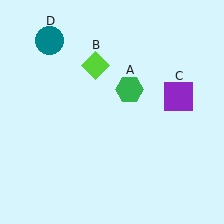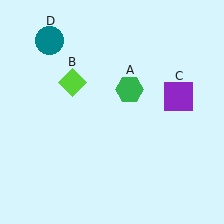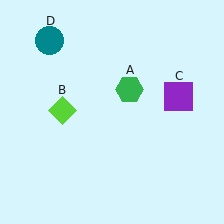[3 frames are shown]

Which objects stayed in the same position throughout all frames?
Green hexagon (object A) and purple square (object C) and teal circle (object D) remained stationary.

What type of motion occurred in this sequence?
The lime diamond (object B) rotated counterclockwise around the center of the scene.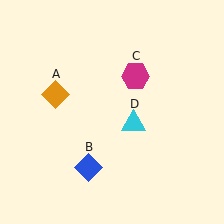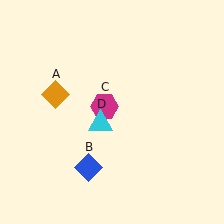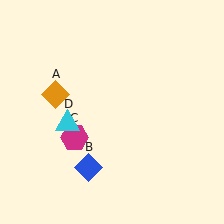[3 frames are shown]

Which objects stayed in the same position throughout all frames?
Orange diamond (object A) and blue diamond (object B) remained stationary.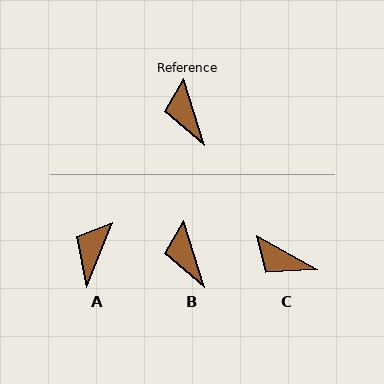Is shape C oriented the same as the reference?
No, it is off by about 44 degrees.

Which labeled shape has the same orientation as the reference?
B.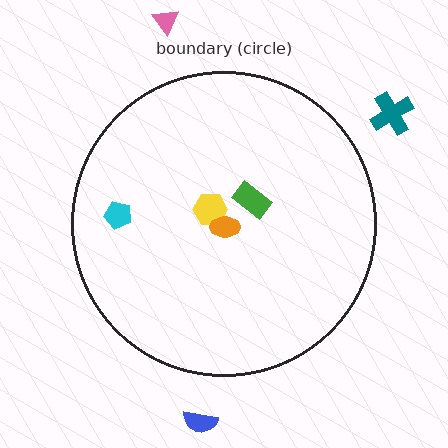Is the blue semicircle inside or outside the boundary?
Outside.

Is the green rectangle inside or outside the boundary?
Inside.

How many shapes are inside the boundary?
4 inside, 3 outside.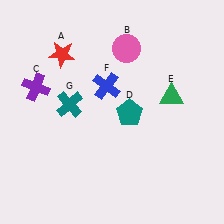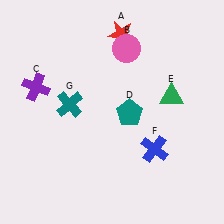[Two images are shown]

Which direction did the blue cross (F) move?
The blue cross (F) moved down.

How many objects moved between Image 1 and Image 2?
2 objects moved between the two images.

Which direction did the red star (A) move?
The red star (A) moved right.